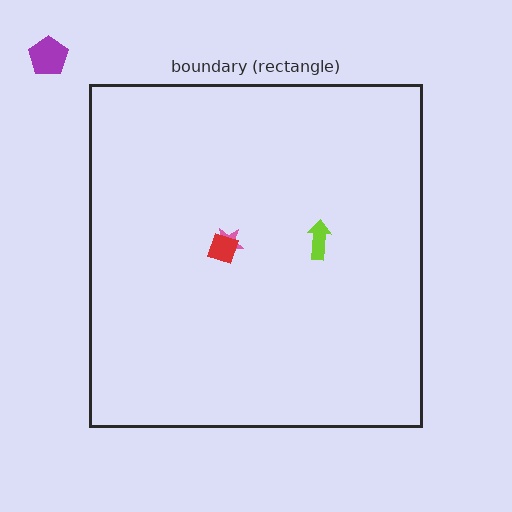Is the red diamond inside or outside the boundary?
Inside.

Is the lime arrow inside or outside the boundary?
Inside.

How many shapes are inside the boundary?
3 inside, 1 outside.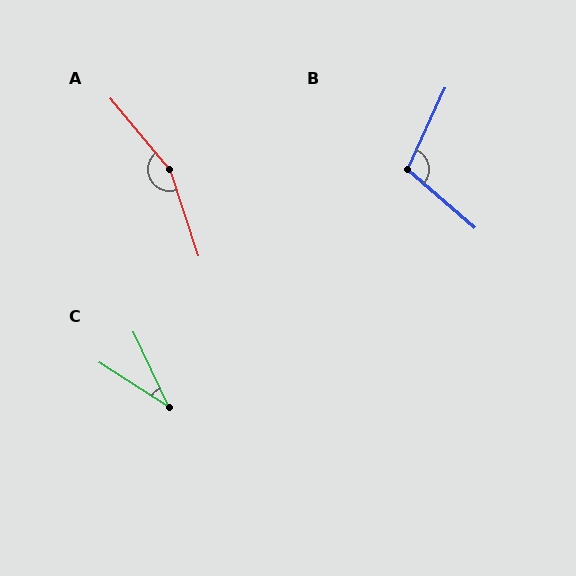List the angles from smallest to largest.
C (33°), B (106°), A (158°).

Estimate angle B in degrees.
Approximately 106 degrees.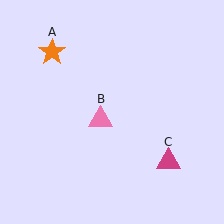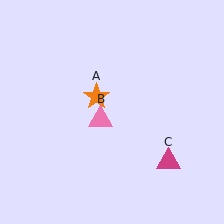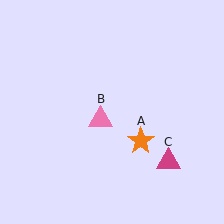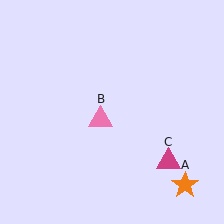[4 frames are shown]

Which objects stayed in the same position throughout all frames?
Pink triangle (object B) and magenta triangle (object C) remained stationary.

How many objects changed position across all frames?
1 object changed position: orange star (object A).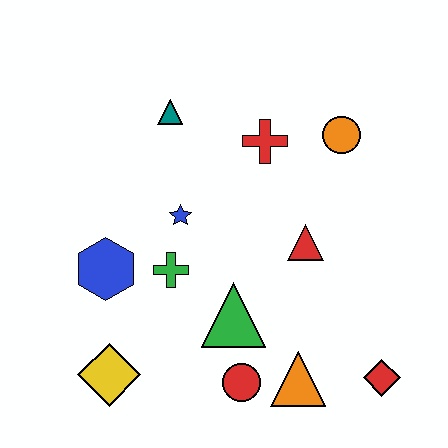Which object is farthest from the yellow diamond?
The orange circle is farthest from the yellow diamond.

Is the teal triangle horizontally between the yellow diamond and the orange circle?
Yes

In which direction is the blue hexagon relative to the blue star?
The blue hexagon is to the left of the blue star.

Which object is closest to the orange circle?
The red cross is closest to the orange circle.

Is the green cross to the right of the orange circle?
No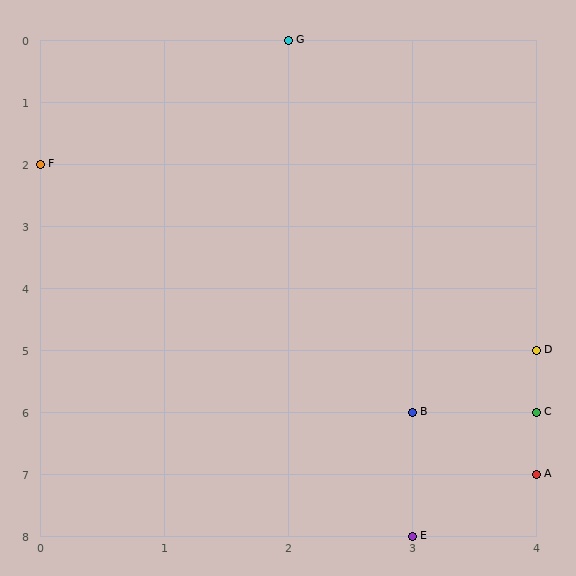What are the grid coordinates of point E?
Point E is at grid coordinates (3, 8).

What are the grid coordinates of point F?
Point F is at grid coordinates (0, 2).